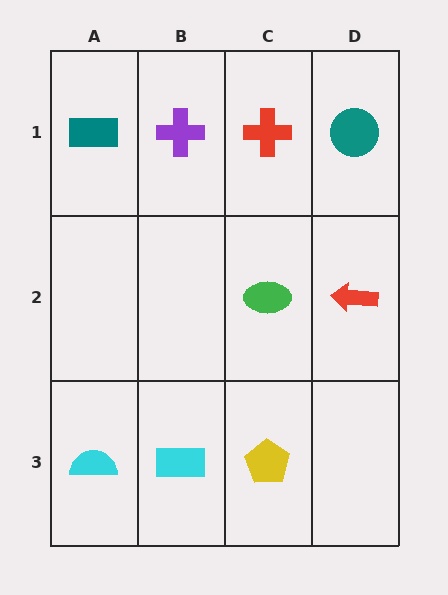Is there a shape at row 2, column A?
No, that cell is empty.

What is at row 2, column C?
A green ellipse.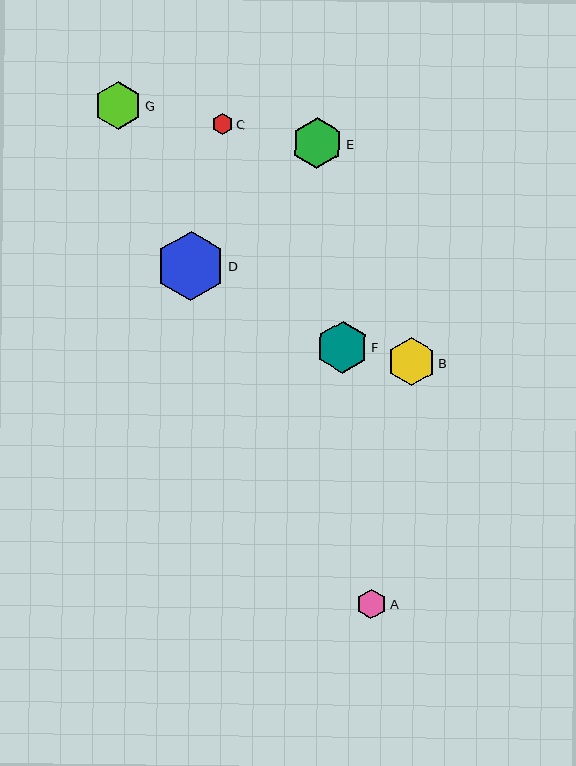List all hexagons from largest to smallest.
From largest to smallest: D, F, E, B, G, A, C.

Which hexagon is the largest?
Hexagon D is the largest with a size of approximately 69 pixels.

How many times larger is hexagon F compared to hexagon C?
Hexagon F is approximately 2.5 times the size of hexagon C.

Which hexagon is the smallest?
Hexagon C is the smallest with a size of approximately 21 pixels.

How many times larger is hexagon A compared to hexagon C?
Hexagon A is approximately 1.4 times the size of hexagon C.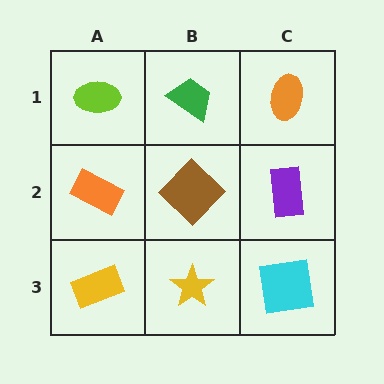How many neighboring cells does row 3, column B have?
3.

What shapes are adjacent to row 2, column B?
A green trapezoid (row 1, column B), a yellow star (row 3, column B), an orange rectangle (row 2, column A), a purple rectangle (row 2, column C).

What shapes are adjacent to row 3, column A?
An orange rectangle (row 2, column A), a yellow star (row 3, column B).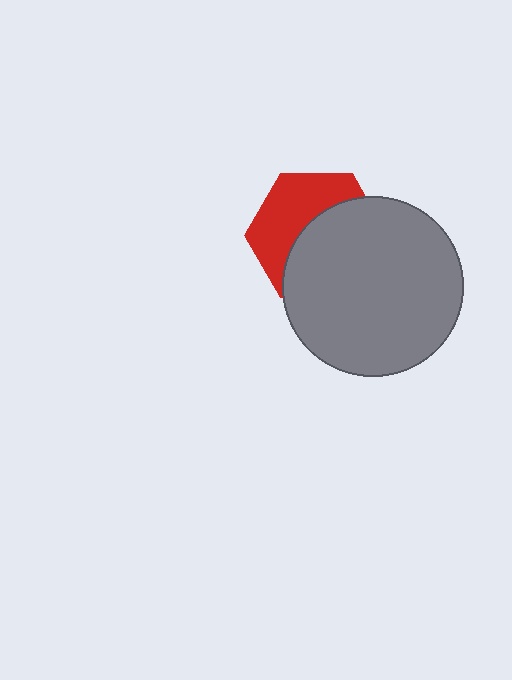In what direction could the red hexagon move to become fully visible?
The red hexagon could move toward the upper-left. That would shift it out from behind the gray circle entirely.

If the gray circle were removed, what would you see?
You would see the complete red hexagon.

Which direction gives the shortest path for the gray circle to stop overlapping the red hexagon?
Moving toward the lower-right gives the shortest separation.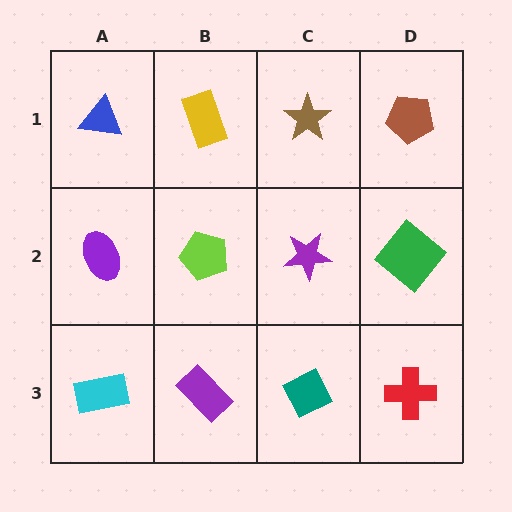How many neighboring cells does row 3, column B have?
3.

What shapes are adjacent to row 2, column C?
A brown star (row 1, column C), a teal diamond (row 3, column C), a lime pentagon (row 2, column B), a green diamond (row 2, column D).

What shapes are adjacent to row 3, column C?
A purple star (row 2, column C), a purple rectangle (row 3, column B), a red cross (row 3, column D).